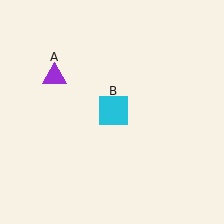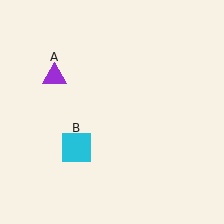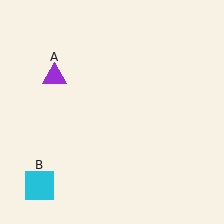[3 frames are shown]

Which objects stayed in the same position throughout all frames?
Purple triangle (object A) remained stationary.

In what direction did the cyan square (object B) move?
The cyan square (object B) moved down and to the left.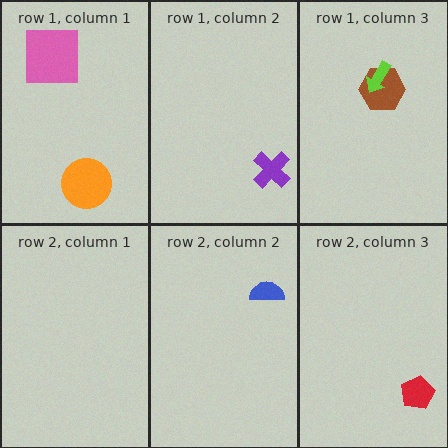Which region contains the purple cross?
The row 1, column 2 region.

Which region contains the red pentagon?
The row 2, column 3 region.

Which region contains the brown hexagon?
The row 1, column 3 region.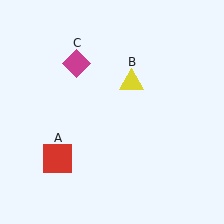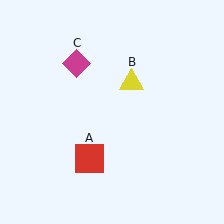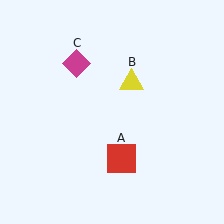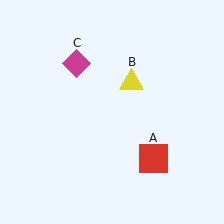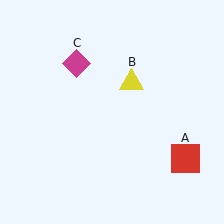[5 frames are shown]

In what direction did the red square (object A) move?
The red square (object A) moved right.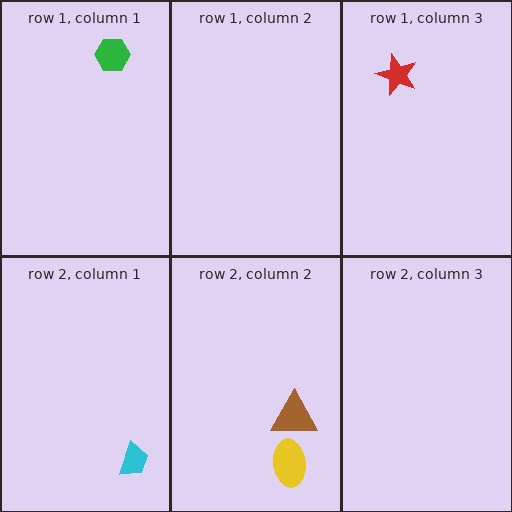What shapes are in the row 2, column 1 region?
The cyan trapezoid.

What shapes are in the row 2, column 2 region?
The brown triangle, the yellow ellipse.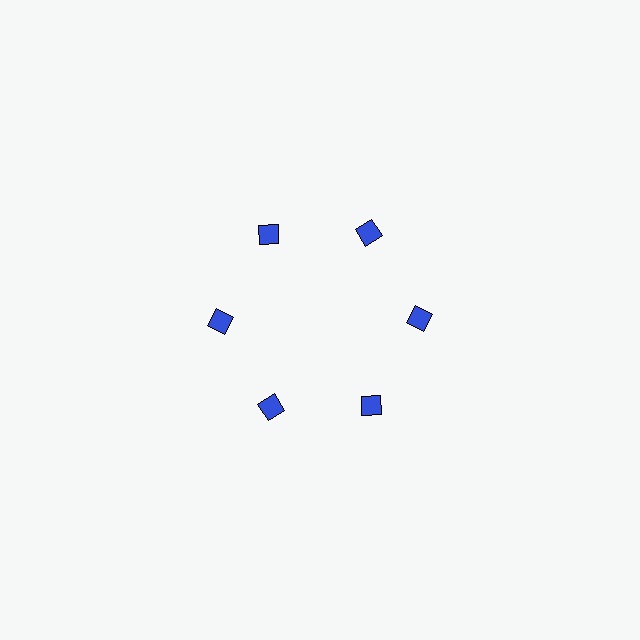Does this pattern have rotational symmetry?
Yes, this pattern has 6-fold rotational symmetry. It looks the same after rotating 60 degrees around the center.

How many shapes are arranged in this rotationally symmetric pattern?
There are 6 shapes, arranged in 6 groups of 1.